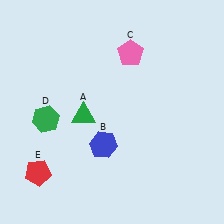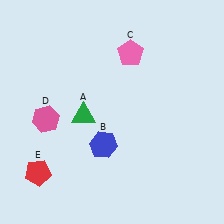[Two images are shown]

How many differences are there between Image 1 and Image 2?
There is 1 difference between the two images.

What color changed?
The hexagon (D) changed from green in Image 1 to pink in Image 2.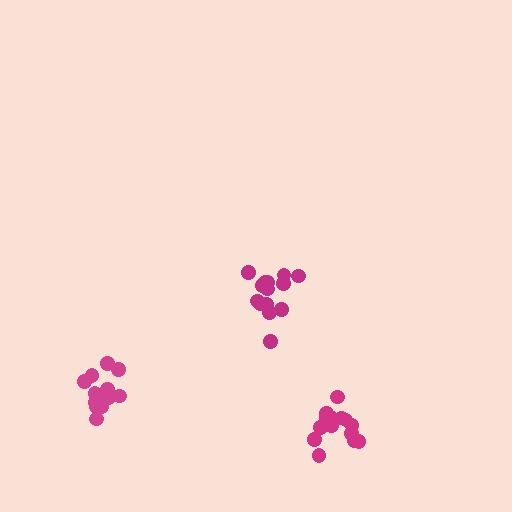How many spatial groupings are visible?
There are 3 spatial groupings.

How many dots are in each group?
Group 1: 14 dots, Group 2: 14 dots, Group 3: 14 dots (42 total).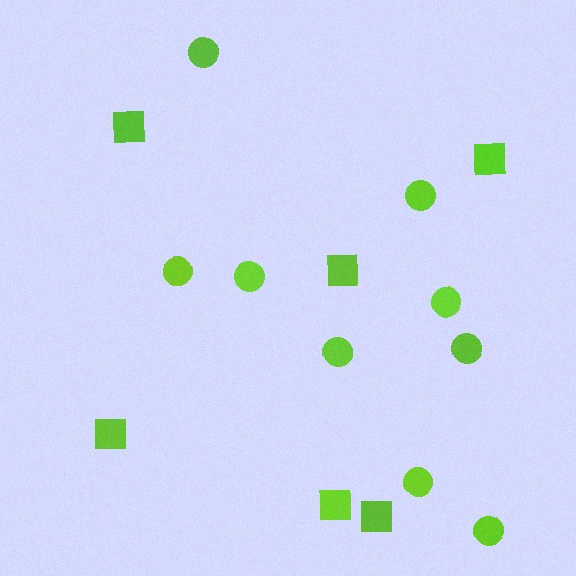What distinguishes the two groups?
There are 2 groups: one group of squares (6) and one group of circles (9).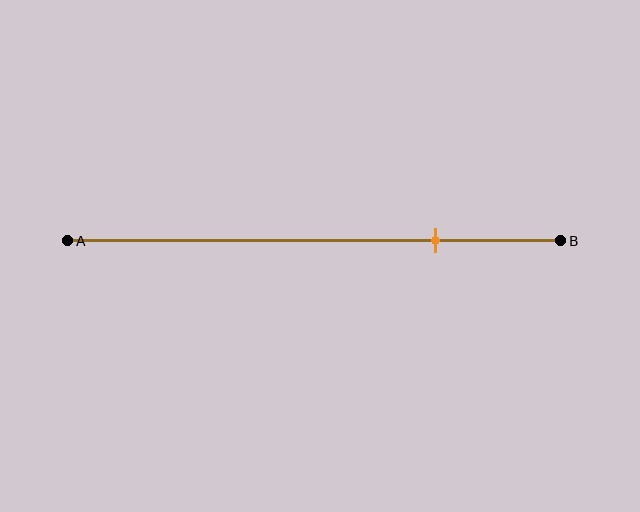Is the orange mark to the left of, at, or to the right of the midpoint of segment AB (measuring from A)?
The orange mark is to the right of the midpoint of segment AB.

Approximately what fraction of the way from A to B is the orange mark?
The orange mark is approximately 75% of the way from A to B.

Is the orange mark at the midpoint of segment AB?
No, the mark is at about 75% from A, not at the 50% midpoint.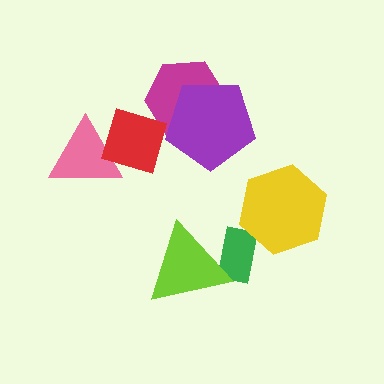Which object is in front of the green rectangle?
The lime triangle is in front of the green rectangle.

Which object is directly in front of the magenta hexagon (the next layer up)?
The red diamond is directly in front of the magenta hexagon.